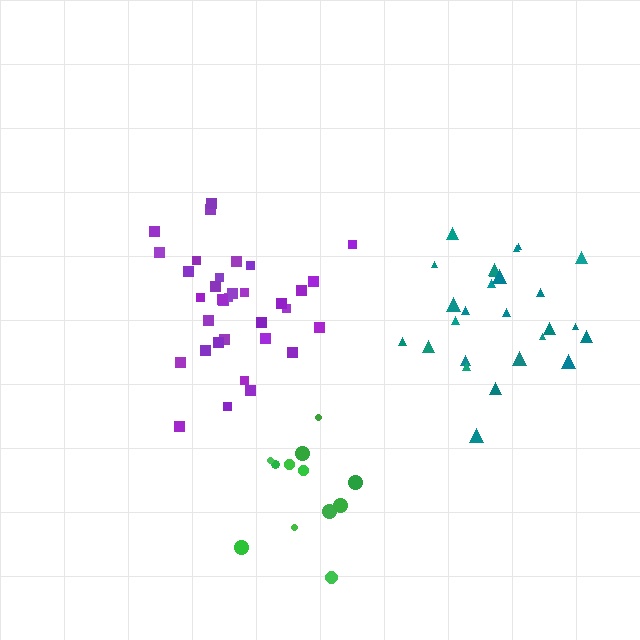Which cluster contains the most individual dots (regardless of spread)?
Purple (34).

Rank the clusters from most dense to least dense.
purple, green, teal.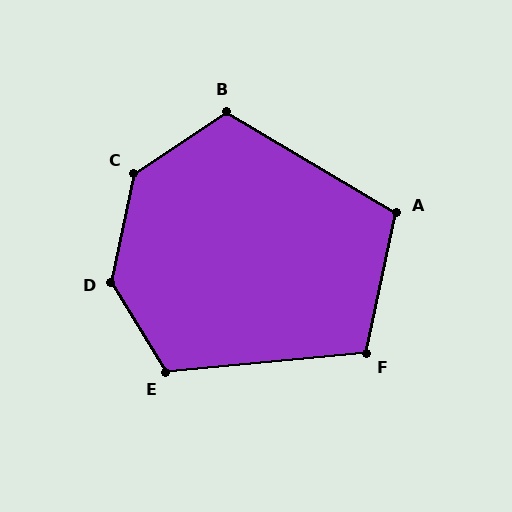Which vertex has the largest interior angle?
D, at approximately 137 degrees.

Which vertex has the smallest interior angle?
F, at approximately 107 degrees.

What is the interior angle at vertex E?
Approximately 116 degrees (obtuse).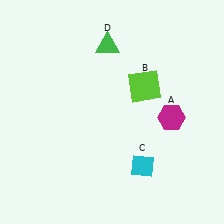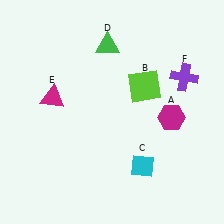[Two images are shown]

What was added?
A magenta triangle (E), a purple cross (F) were added in Image 2.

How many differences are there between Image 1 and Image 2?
There are 2 differences between the two images.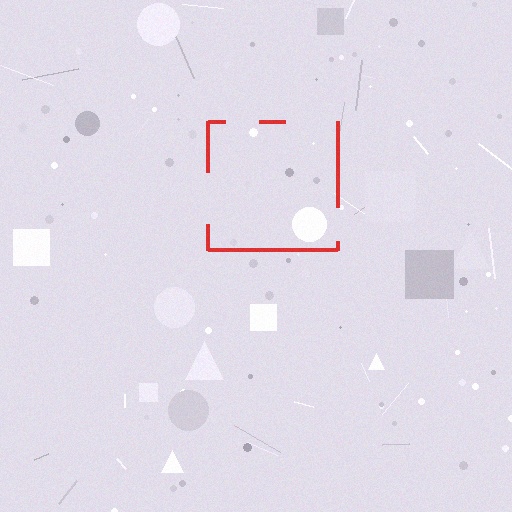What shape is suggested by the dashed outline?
The dashed outline suggests a square.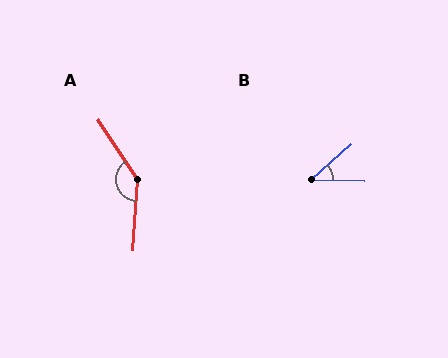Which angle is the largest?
A, at approximately 143 degrees.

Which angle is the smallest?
B, at approximately 42 degrees.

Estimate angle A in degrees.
Approximately 143 degrees.